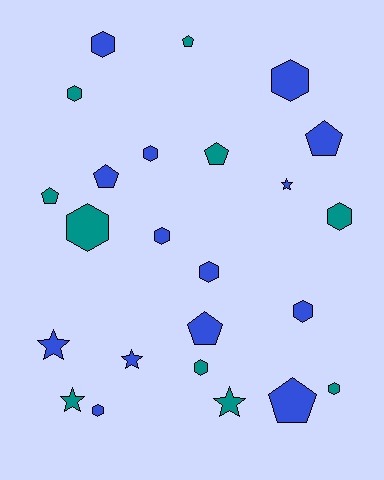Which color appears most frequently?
Blue, with 14 objects.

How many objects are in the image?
There are 24 objects.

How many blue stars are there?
There are 3 blue stars.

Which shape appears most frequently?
Hexagon, with 12 objects.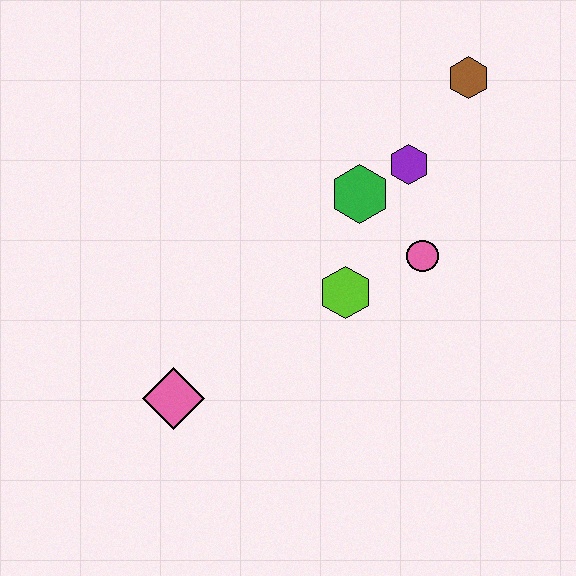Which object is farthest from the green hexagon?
The pink diamond is farthest from the green hexagon.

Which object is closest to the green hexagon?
The purple hexagon is closest to the green hexagon.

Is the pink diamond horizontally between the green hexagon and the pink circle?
No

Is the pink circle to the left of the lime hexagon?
No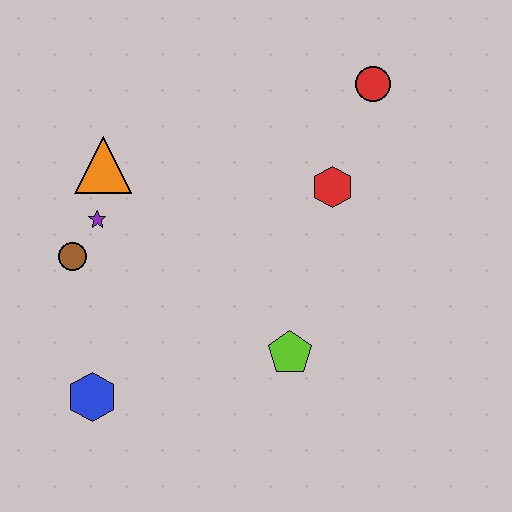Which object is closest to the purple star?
The brown circle is closest to the purple star.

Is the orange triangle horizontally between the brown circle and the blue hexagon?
No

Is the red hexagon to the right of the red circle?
No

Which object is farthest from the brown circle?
The red circle is farthest from the brown circle.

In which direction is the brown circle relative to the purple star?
The brown circle is below the purple star.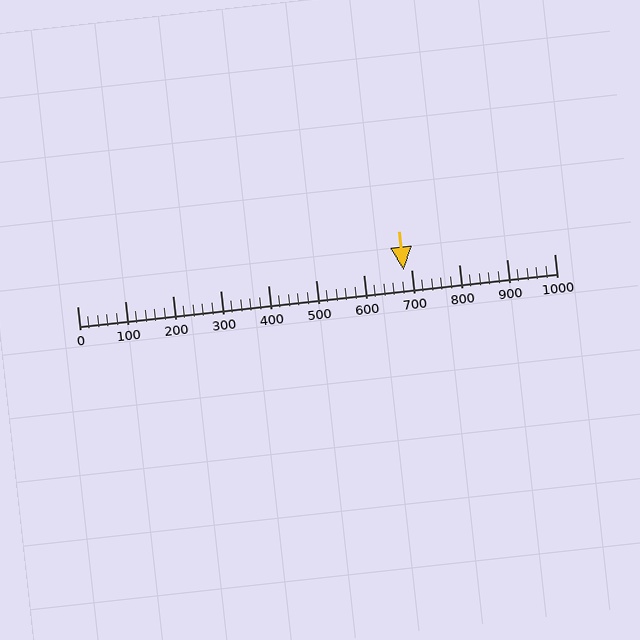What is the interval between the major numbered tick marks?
The major tick marks are spaced 100 units apart.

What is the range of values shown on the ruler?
The ruler shows values from 0 to 1000.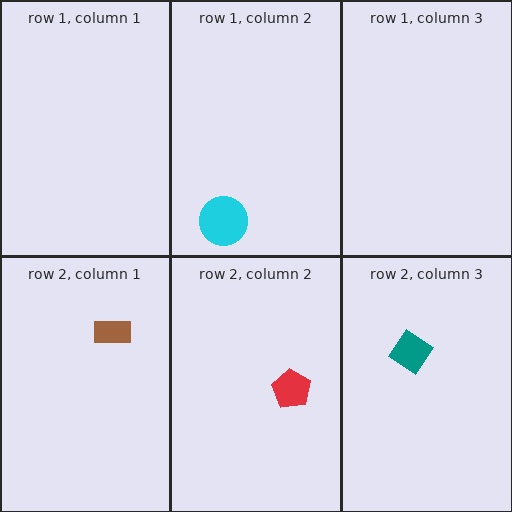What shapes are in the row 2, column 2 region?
The red pentagon.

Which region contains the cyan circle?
The row 1, column 2 region.